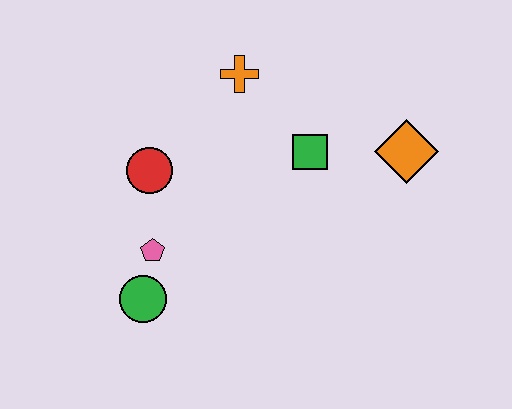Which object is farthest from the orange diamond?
The green circle is farthest from the orange diamond.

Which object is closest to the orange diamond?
The green square is closest to the orange diamond.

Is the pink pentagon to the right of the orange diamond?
No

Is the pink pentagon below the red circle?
Yes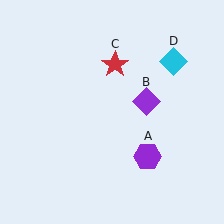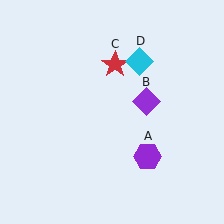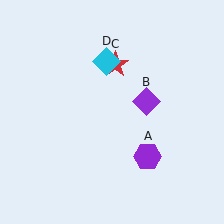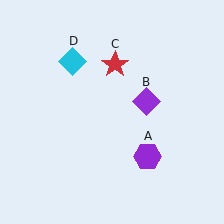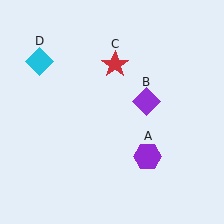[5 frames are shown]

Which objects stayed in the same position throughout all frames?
Purple hexagon (object A) and purple diamond (object B) and red star (object C) remained stationary.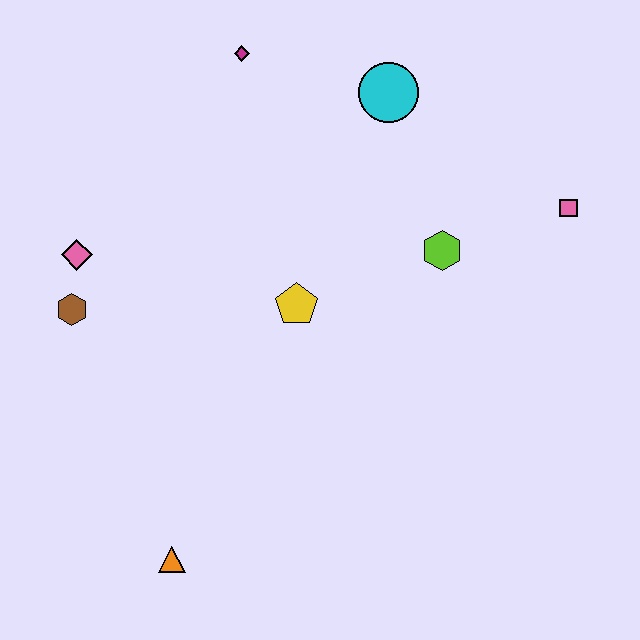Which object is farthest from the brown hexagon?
The pink square is farthest from the brown hexagon.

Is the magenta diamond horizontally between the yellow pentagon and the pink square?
No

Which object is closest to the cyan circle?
The magenta diamond is closest to the cyan circle.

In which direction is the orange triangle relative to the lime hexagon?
The orange triangle is below the lime hexagon.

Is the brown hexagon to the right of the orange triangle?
No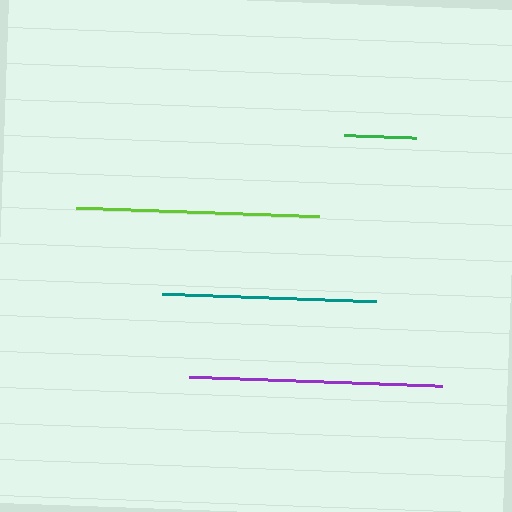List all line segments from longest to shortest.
From longest to shortest: purple, lime, teal, green.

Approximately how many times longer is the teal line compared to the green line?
The teal line is approximately 3.0 times the length of the green line.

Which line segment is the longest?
The purple line is the longest at approximately 254 pixels.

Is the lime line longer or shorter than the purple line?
The purple line is longer than the lime line.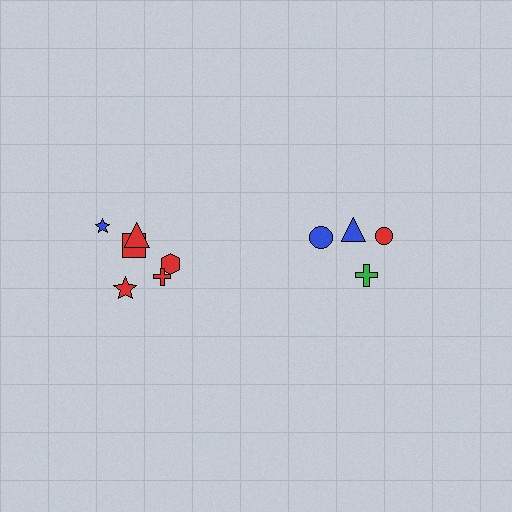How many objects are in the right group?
There are 4 objects.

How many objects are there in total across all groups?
There are 10 objects.